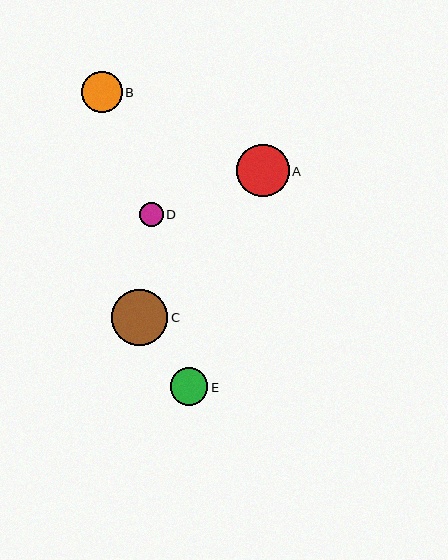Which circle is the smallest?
Circle D is the smallest with a size of approximately 24 pixels.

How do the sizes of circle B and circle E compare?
Circle B and circle E are approximately the same size.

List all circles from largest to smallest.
From largest to smallest: C, A, B, E, D.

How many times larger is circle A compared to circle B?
Circle A is approximately 1.3 times the size of circle B.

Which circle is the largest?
Circle C is the largest with a size of approximately 57 pixels.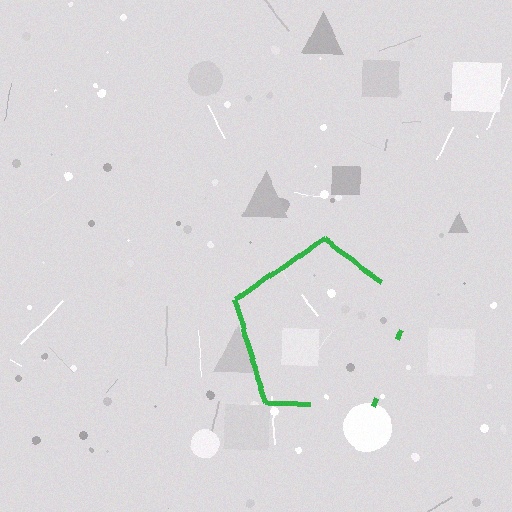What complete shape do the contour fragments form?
The contour fragments form a pentagon.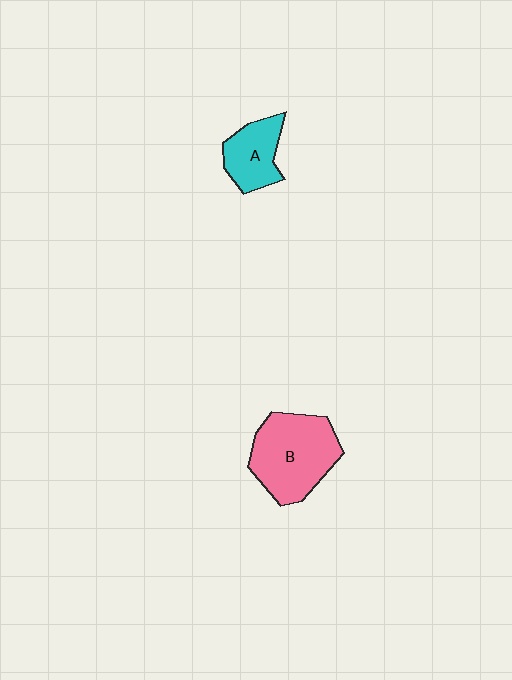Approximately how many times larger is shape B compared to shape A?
Approximately 1.8 times.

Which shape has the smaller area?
Shape A (cyan).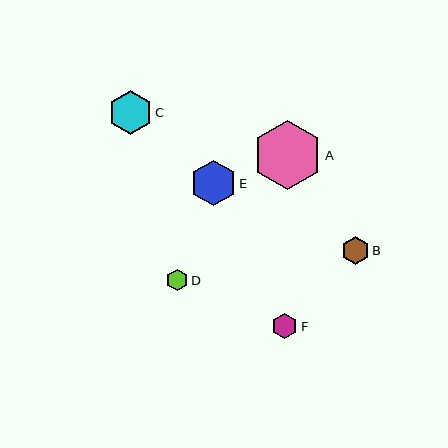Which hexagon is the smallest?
Hexagon D is the smallest with a size of approximately 22 pixels.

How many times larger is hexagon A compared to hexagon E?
Hexagon A is approximately 1.5 times the size of hexagon E.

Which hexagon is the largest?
Hexagon A is the largest with a size of approximately 70 pixels.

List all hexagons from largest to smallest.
From largest to smallest: A, E, C, B, F, D.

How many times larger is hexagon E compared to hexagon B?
Hexagon E is approximately 1.7 times the size of hexagon B.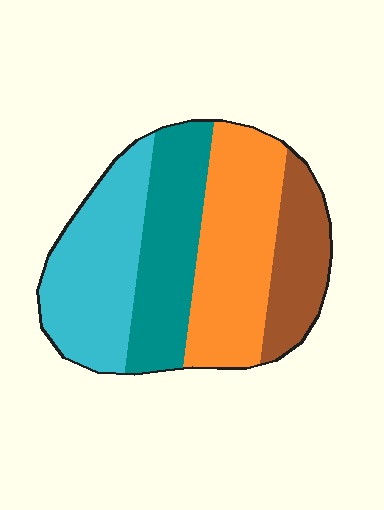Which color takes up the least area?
Brown, at roughly 15%.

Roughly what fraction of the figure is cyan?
Cyan takes up between a sixth and a third of the figure.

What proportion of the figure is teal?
Teal covers about 25% of the figure.